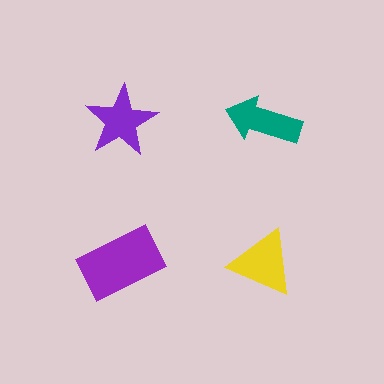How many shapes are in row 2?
2 shapes.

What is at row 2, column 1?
A purple rectangle.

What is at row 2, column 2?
A yellow triangle.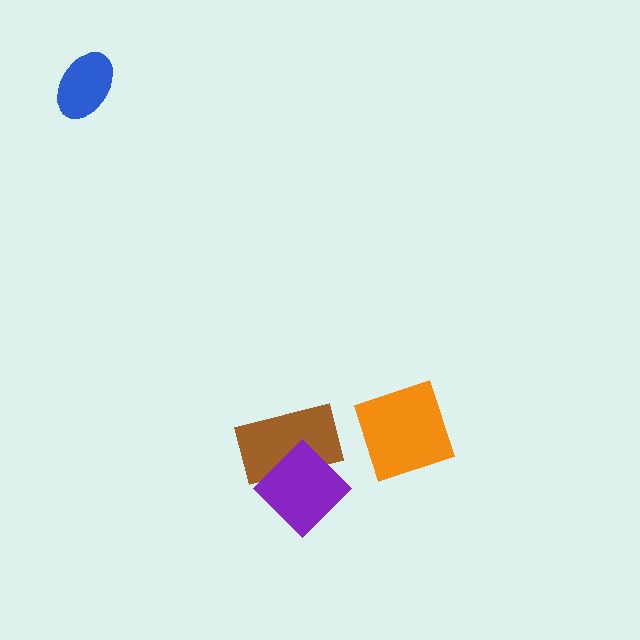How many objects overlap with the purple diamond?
1 object overlaps with the purple diamond.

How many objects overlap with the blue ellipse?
0 objects overlap with the blue ellipse.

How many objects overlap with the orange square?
0 objects overlap with the orange square.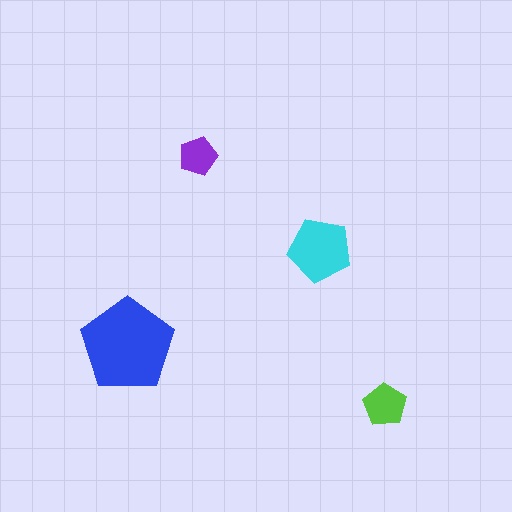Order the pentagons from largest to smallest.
the blue one, the cyan one, the lime one, the purple one.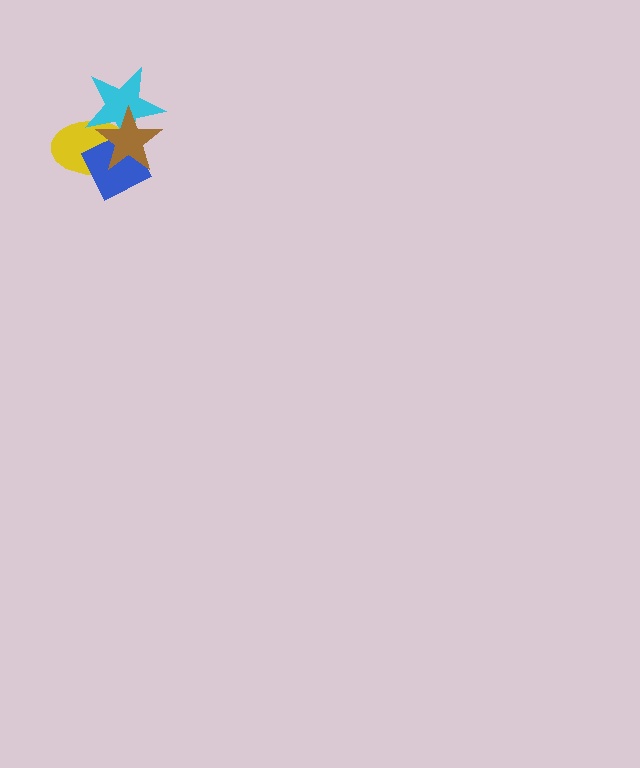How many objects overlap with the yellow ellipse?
3 objects overlap with the yellow ellipse.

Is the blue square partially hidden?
Yes, it is partially covered by another shape.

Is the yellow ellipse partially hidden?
Yes, it is partially covered by another shape.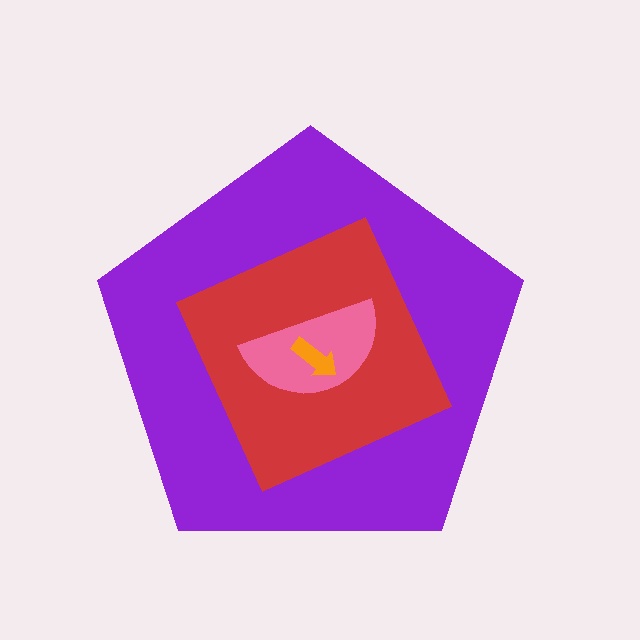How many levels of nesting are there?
4.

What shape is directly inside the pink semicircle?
The orange arrow.